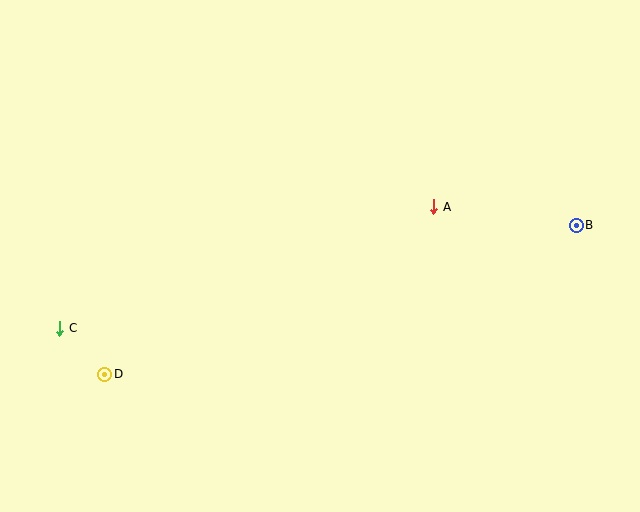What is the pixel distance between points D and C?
The distance between D and C is 64 pixels.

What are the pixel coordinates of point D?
Point D is at (105, 374).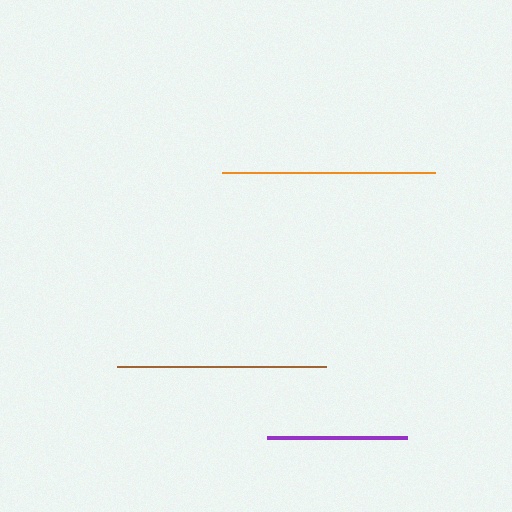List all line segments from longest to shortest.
From longest to shortest: orange, brown, purple.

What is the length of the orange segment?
The orange segment is approximately 213 pixels long.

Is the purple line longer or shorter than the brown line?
The brown line is longer than the purple line.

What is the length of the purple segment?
The purple segment is approximately 140 pixels long.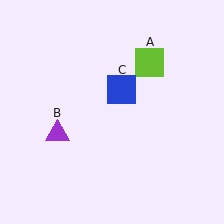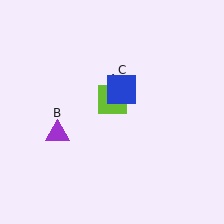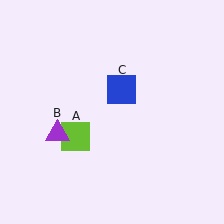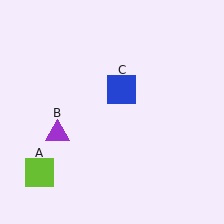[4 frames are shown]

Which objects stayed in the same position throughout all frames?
Purple triangle (object B) and blue square (object C) remained stationary.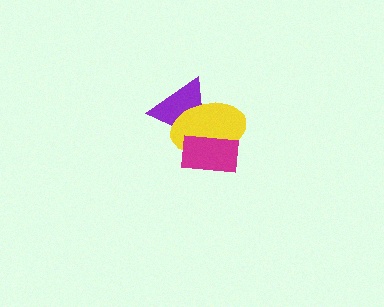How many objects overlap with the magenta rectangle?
2 objects overlap with the magenta rectangle.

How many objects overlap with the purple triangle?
2 objects overlap with the purple triangle.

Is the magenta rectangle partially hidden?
No, no other shape covers it.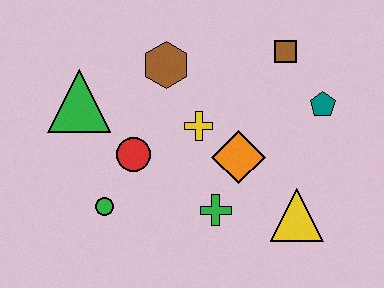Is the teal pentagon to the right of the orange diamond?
Yes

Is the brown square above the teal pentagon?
Yes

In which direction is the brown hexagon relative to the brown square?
The brown hexagon is to the left of the brown square.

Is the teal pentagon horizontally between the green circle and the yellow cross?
No